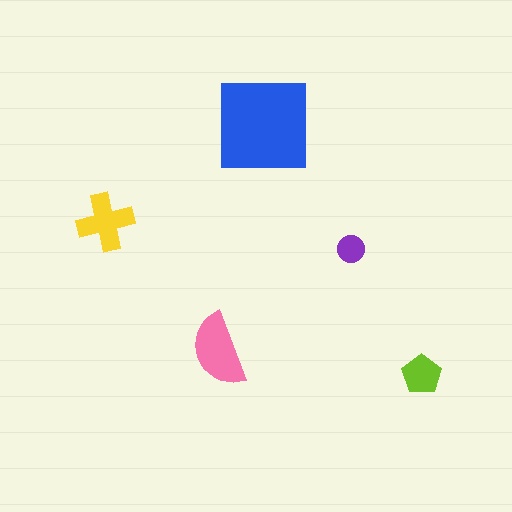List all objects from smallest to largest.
The purple circle, the lime pentagon, the yellow cross, the pink semicircle, the blue square.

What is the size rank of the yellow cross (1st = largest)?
3rd.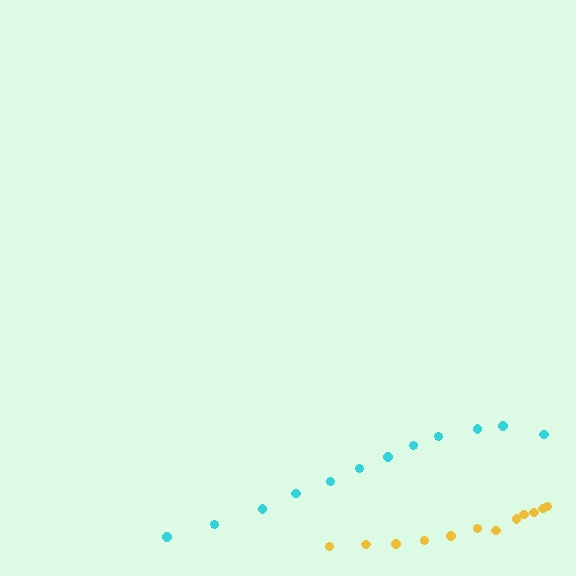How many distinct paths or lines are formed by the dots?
There are 2 distinct paths.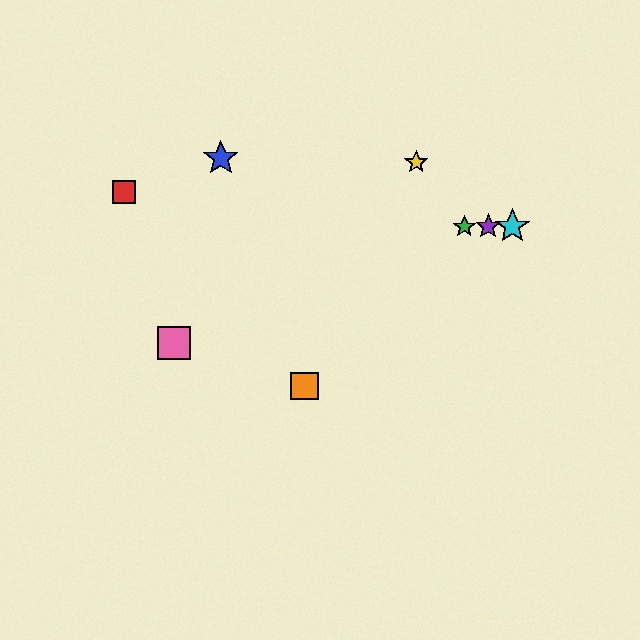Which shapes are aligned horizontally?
The green star, the purple star, the cyan star are aligned horizontally.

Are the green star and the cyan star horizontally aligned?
Yes, both are at y≈226.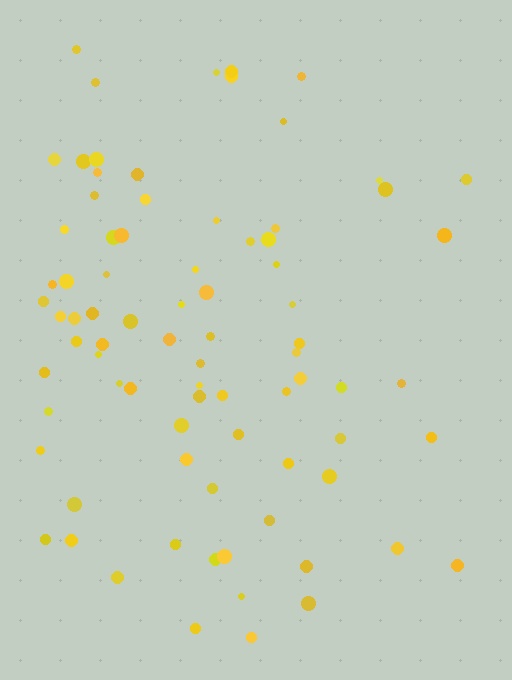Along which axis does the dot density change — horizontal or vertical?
Horizontal.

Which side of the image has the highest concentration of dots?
The left.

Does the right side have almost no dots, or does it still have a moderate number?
Still a moderate number, just noticeably fewer than the left.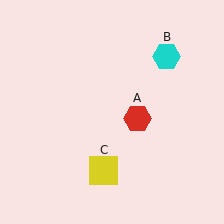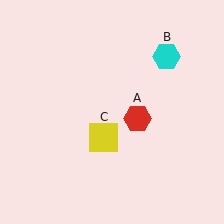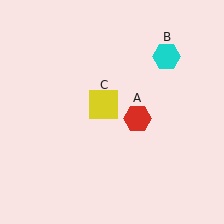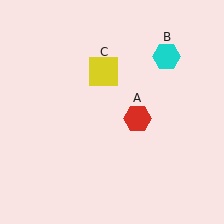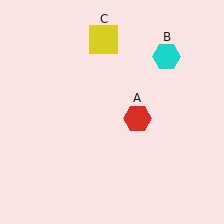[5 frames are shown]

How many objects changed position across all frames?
1 object changed position: yellow square (object C).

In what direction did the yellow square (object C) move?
The yellow square (object C) moved up.